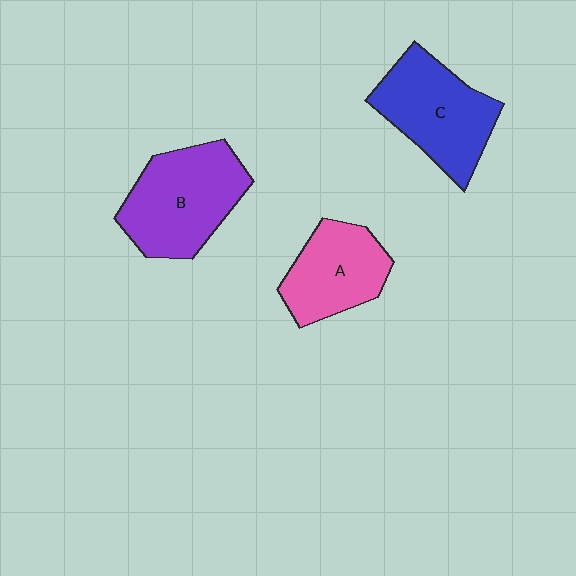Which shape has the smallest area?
Shape A (pink).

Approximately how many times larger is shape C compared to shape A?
Approximately 1.2 times.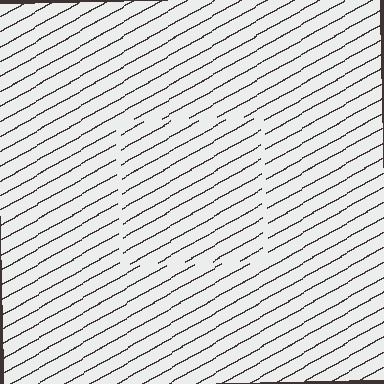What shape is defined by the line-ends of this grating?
An illusory square. The interior of the shape contains the same grating, shifted by half a period — the contour is defined by the phase discontinuity where line-ends from the inner and outer gratings abut.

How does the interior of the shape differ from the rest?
The interior of the shape contains the same grating, shifted by half a period — the contour is defined by the phase discontinuity where line-ends from the inner and outer gratings abut.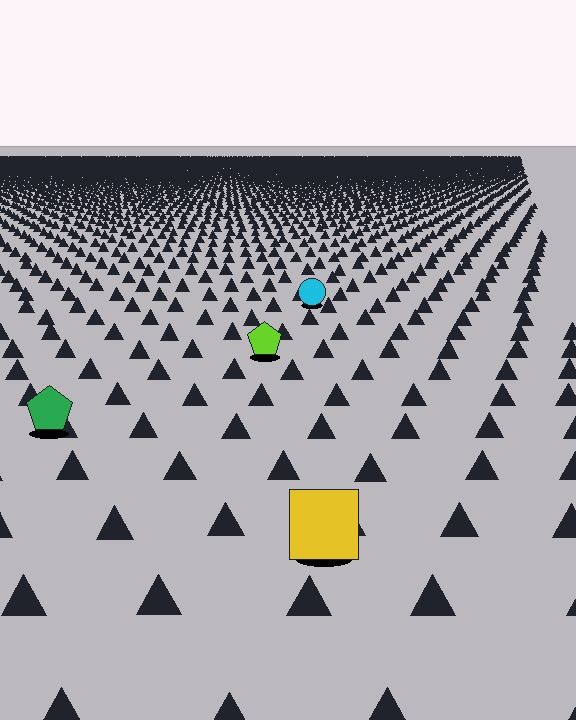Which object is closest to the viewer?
The yellow square is closest. The texture marks near it are larger and more spread out.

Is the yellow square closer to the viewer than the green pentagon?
Yes. The yellow square is closer — you can tell from the texture gradient: the ground texture is coarser near it.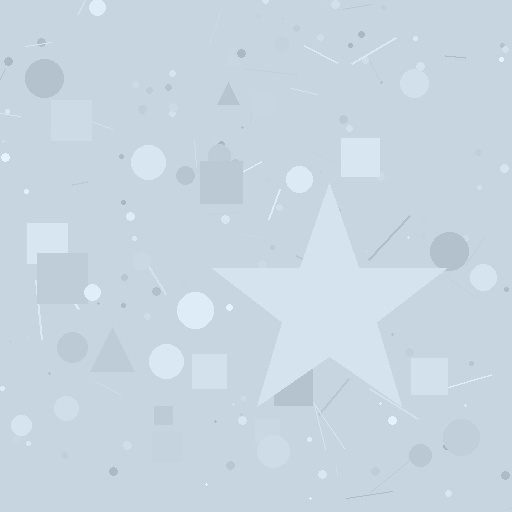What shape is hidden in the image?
A star is hidden in the image.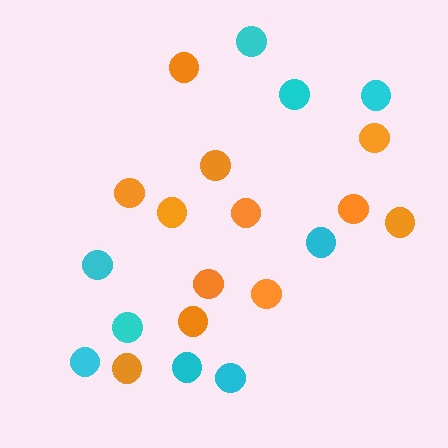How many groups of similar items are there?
There are 2 groups: one group of cyan circles (9) and one group of orange circles (12).